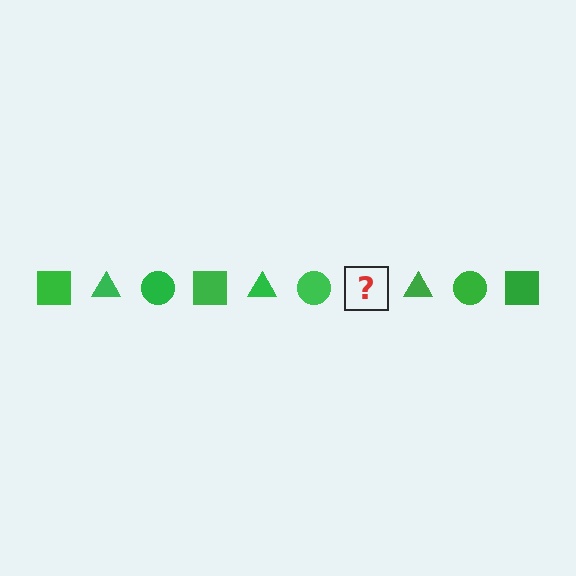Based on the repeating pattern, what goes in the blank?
The blank should be a green square.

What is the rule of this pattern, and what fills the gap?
The rule is that the pattern cycles through square, triangle, circle shapes in green. The gap should be filled with a green square.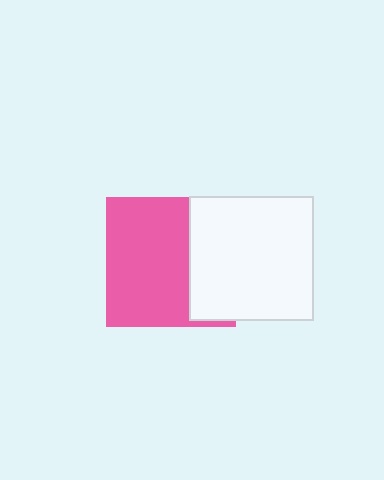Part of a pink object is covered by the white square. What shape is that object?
It is a square.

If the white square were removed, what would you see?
You would see the complete pink square.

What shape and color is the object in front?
The object in front is a white square.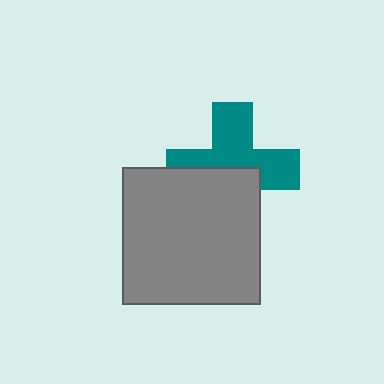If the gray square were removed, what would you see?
You would see the complete teal cross.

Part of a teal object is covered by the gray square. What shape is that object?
It is a cross.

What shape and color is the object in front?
The object in front is a gray square.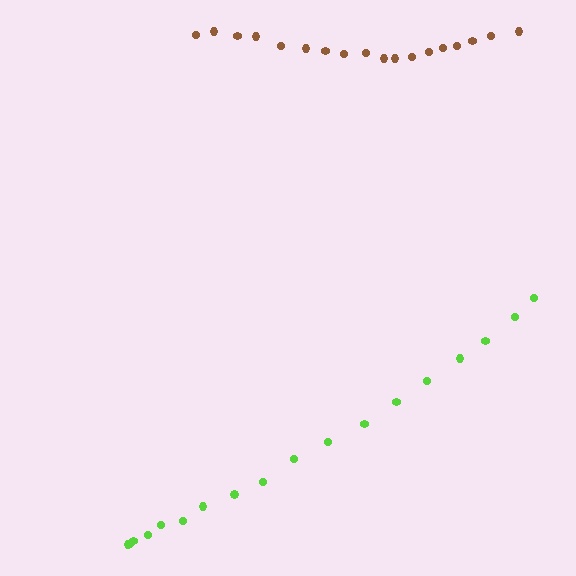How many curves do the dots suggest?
There are 2 distinct paths.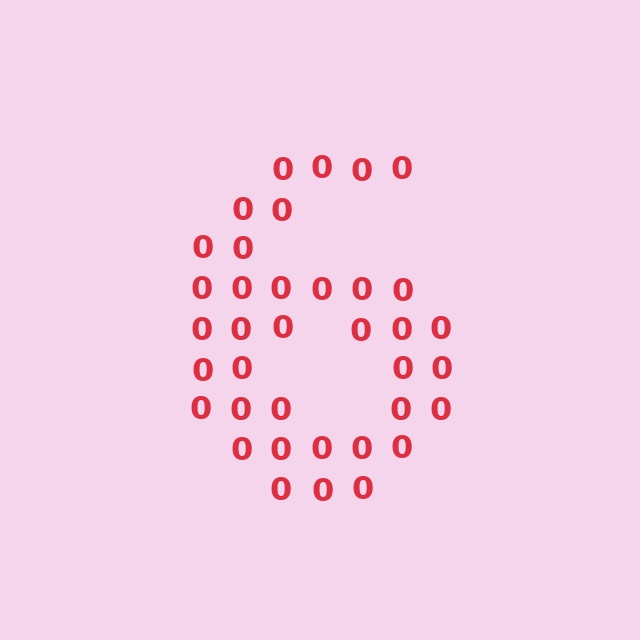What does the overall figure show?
The overall figure shows the digit 6.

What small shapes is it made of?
It is made of small digit 0's.